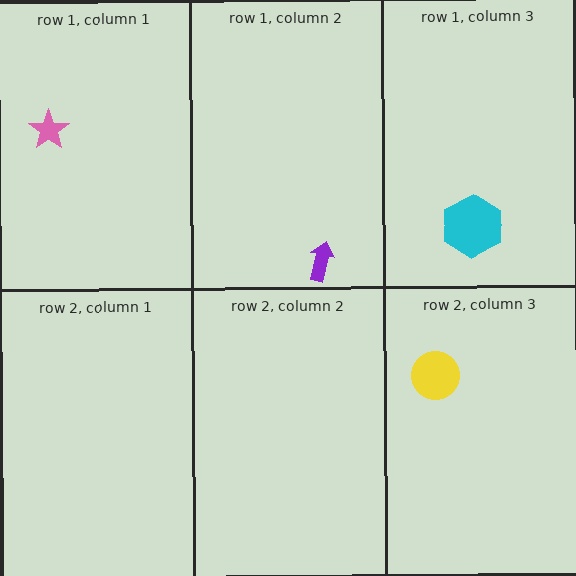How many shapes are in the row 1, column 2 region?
1.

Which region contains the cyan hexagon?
The row 1, column 3 region.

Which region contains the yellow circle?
The row 2, column 3 region.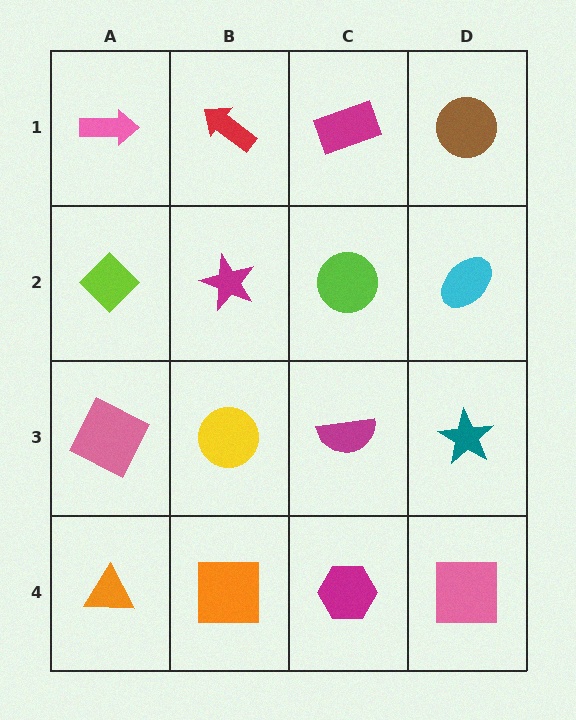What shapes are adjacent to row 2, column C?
A magenta rectangle (row 1, column C), a magenta semicircle (row 3, column C), a magenta star (row 2, column B), a cyan ellipse (row 2, column D).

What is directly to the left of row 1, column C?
A red arrow.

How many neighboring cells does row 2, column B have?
4.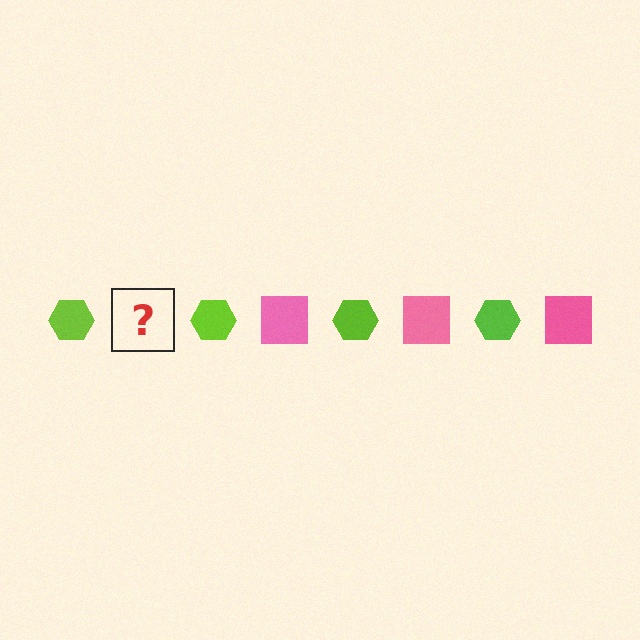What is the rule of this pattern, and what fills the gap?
The rule is that the pattern alternates between lime hexagon and pink square. The gap should be filled with a pink square.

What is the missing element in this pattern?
The missing element is a pink square.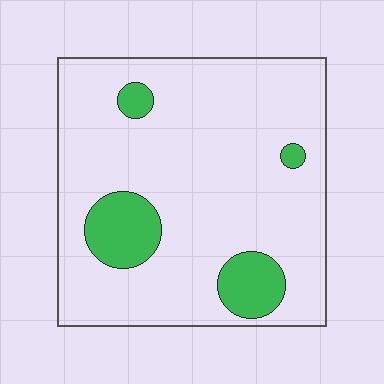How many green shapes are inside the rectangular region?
4.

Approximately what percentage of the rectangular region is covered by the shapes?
Approximately 15%.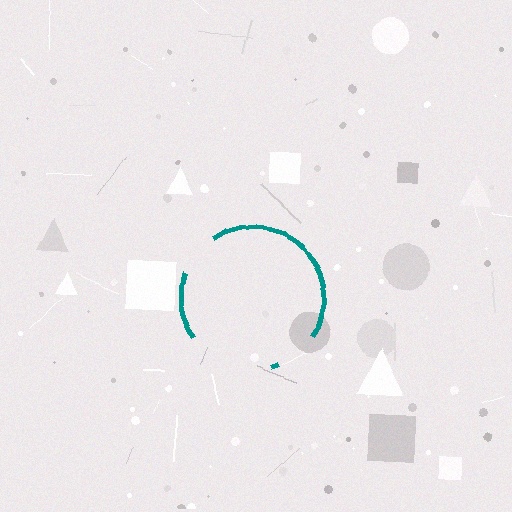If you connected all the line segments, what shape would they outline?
They would outline a circle.